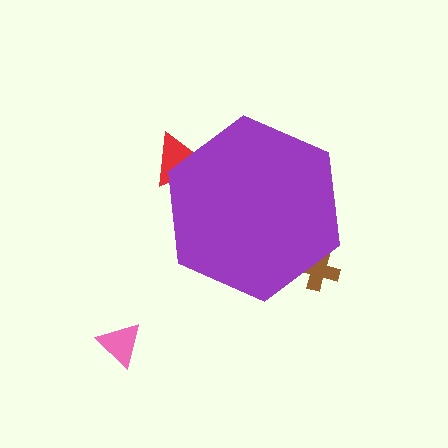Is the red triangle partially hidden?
Yes, the red triangle is partially hidden behind the purple hexagon.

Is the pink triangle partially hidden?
No, the pink triangle is fully visible.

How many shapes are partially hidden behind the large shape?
2 shapes are partially hidden.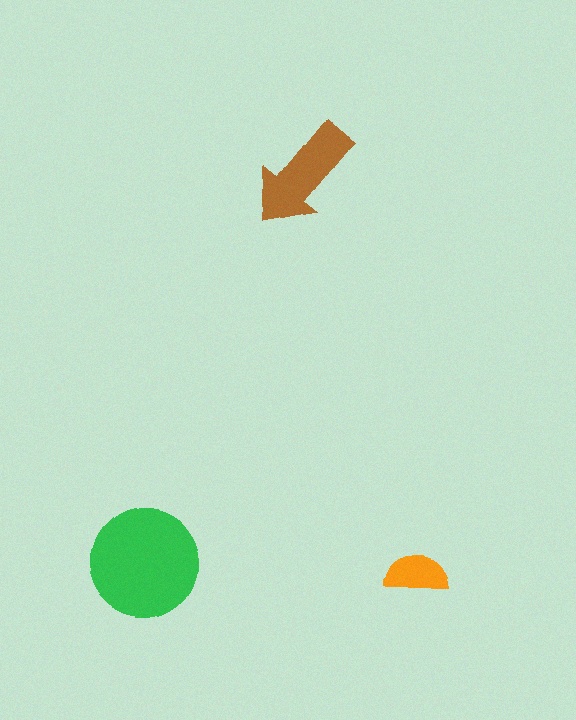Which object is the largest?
The green circle.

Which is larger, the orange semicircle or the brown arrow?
The brown arrow.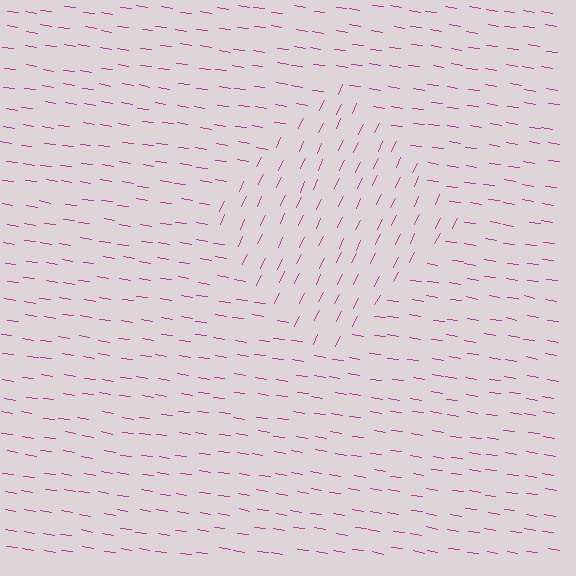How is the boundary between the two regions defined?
The boundary is defined purely by a change in line orientation (approximately 73 degrees difference). All lines are the same color and thickness.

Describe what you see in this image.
The image is filled with small magenta line segments. A diamond region in the image has lines oriented differently from the surrounding lines, creating a visible texture boundary.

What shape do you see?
I see a diamond.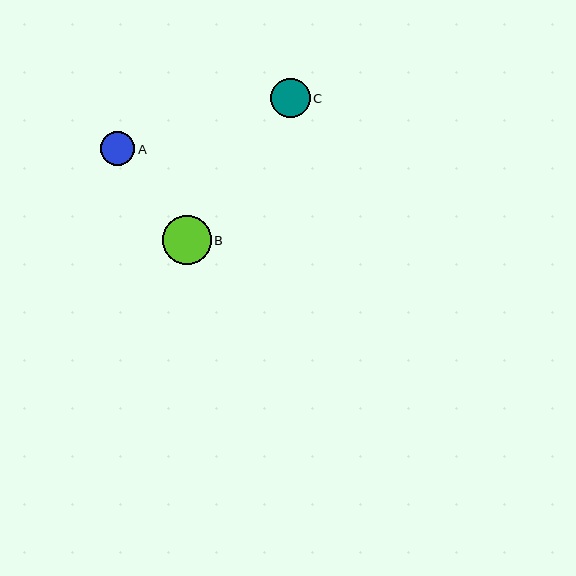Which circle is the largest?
Circle B is the largest with a size of approximately 49 pixels.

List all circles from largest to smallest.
From largest to smallest: B, C, A.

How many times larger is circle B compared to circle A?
Circle B is approximately 1.4 times the size of circle A.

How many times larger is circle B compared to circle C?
Circle B is approximately 1.2 times the size of circle C.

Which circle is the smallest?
Circle A is the smallest with a size of approximately 34 pixels.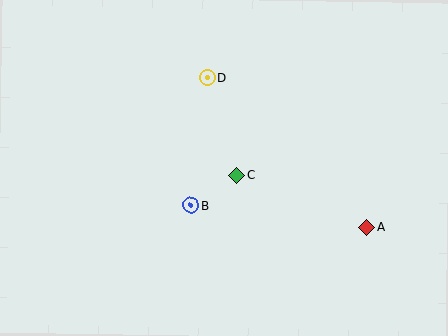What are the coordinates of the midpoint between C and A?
The midpoint between C and A is at (302, 201).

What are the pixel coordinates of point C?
Point C is at (236, 175).